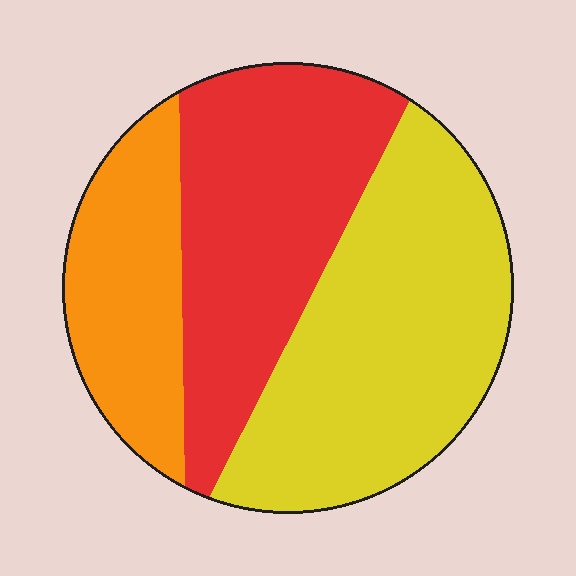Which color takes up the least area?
Orange, at roughly 20%.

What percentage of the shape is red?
Red covers roughly 35% of the shape.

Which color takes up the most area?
Yellow, at roughly 45%.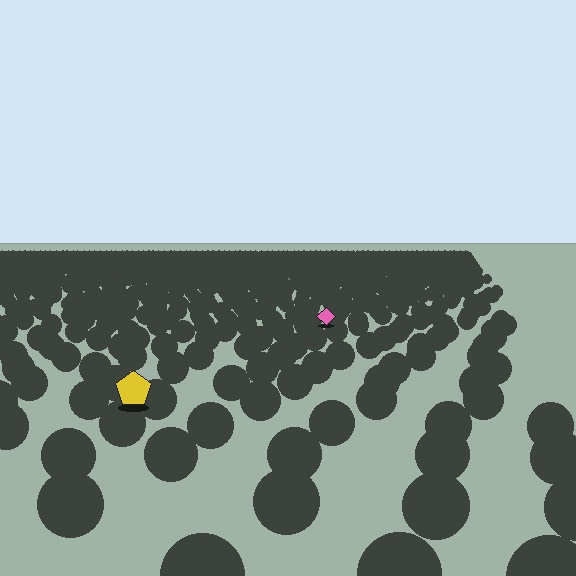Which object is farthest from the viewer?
The pink diamond is farthest from the viewer. It appears smaller and the ground texture around it is denser.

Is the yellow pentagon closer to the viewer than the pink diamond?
Yes. The yellow pentagon is closer — you can tell from the texture gradient: the ground texture is coarser near it.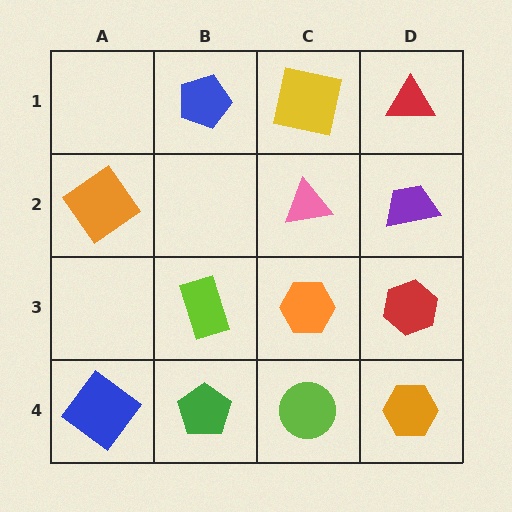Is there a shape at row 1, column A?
No, that cell is empty.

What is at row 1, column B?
A blue pentagon.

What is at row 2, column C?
A pink triangle.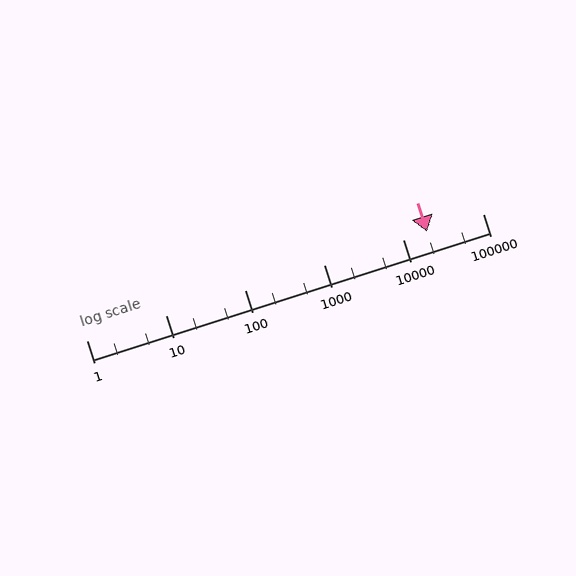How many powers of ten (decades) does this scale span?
The scale spans 5 decades, from 1 to 100000.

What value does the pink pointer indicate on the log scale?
The pointer indicates approximately 20000.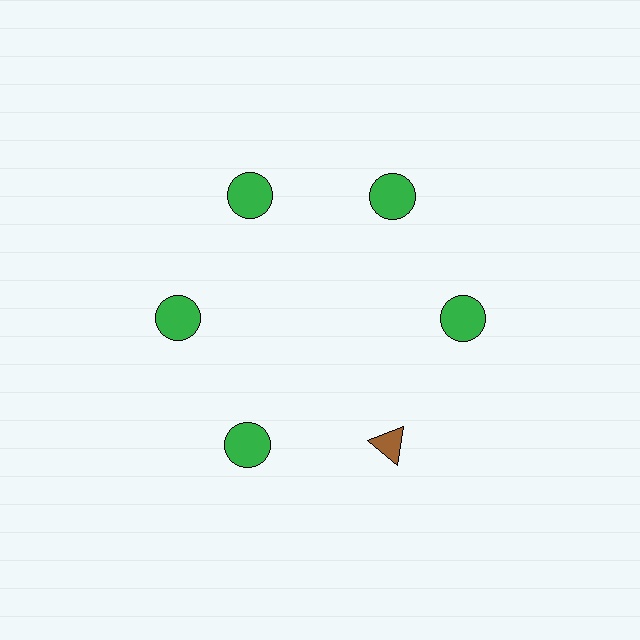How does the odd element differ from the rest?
It differs in both color (brown instead of green) and shape (triangle instead of circle).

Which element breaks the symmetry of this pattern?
The brown triangle at roughly the 5 o'clock position breaks the symmetry. All other shapes are green circles.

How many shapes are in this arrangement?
There are 6 shapes arranged in a ring pattern.